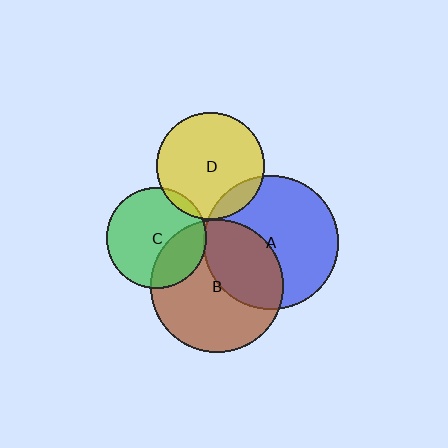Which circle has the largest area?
Circle A (blue).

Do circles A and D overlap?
Yes.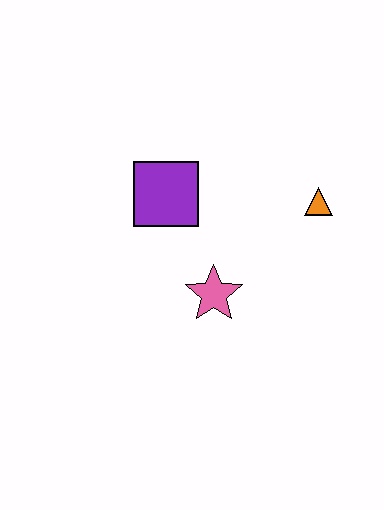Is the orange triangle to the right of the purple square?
Yes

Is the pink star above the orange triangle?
No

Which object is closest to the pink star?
The purple square is closest to the pink star.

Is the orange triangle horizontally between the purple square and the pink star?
No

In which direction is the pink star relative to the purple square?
The pink star is below the purple square.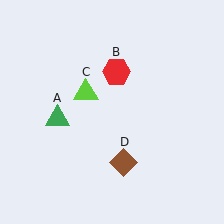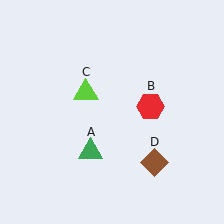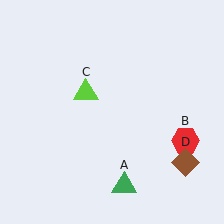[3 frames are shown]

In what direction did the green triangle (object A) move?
The green triangle (object A) moved down and to the right.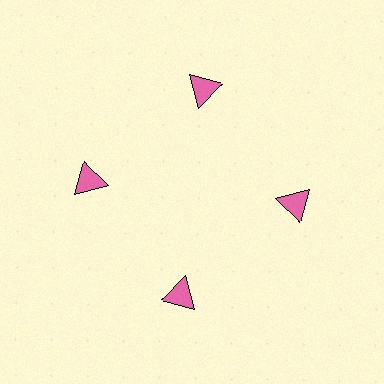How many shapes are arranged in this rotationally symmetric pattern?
There are 4 shapes, arranged in 4 groups of 1.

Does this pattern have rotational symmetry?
Yes, this pattern has 4-fold rotational symmetry. It looks the same after rotating 90 degrees around the center.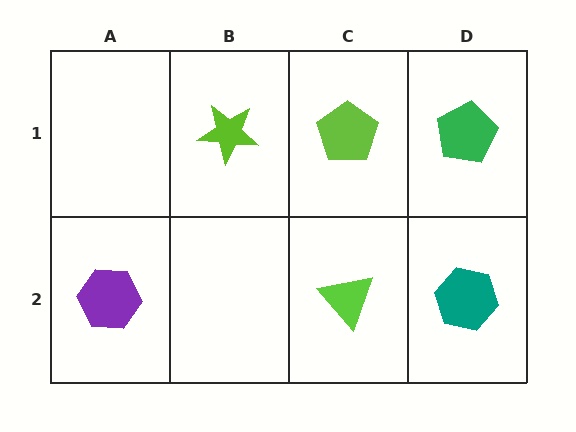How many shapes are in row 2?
3 shapes.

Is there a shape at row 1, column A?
No, that cell is empty.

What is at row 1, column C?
A lime pentagon.